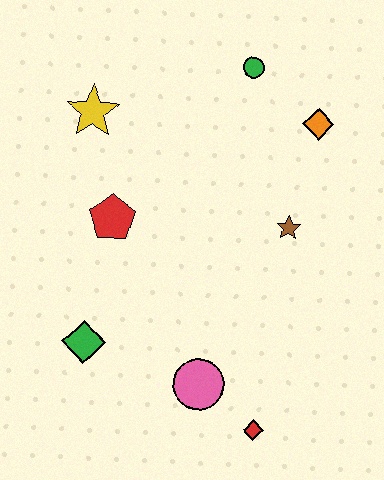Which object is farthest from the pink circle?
The green circle is farthest from the pink circle.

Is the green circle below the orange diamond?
No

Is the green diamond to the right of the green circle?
No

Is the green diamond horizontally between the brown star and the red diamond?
No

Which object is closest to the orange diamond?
The green circle is closest to the orange diamond.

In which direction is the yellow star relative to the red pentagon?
The yellow star is above the red pentagon.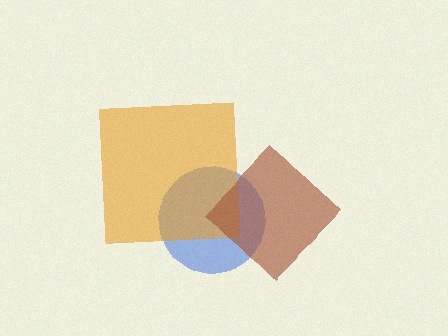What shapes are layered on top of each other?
The layered shapes are: a blue circle, an orange square, a brown diamond.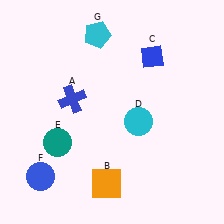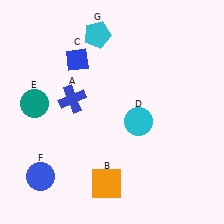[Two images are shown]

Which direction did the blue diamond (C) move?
The blue diamond (C) moved left.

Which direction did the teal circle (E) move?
The teal circle (E) moved up.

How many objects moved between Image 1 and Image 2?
2 objects moved between the two images.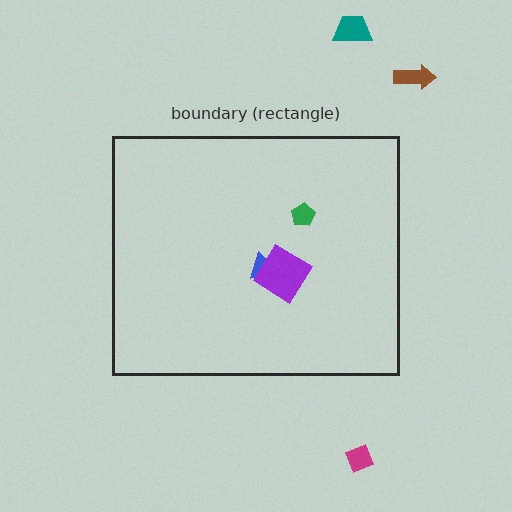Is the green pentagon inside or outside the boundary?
Inside.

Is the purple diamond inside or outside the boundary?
Inside.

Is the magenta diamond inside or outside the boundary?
Outside.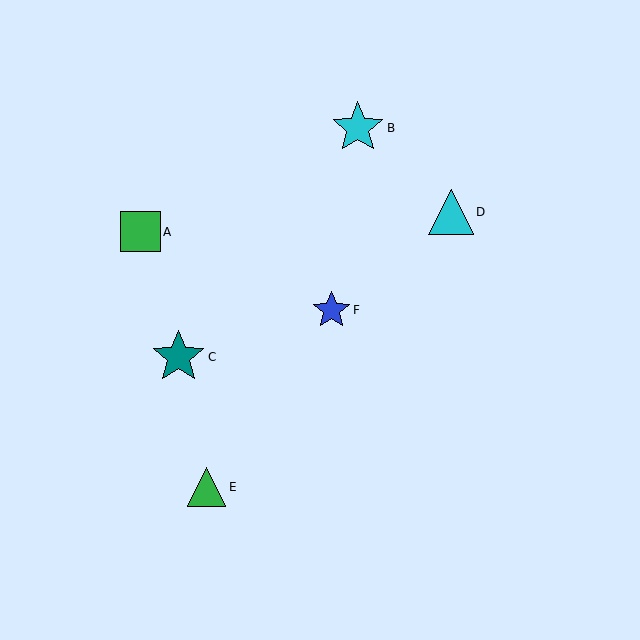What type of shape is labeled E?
Shape E is a green triangle.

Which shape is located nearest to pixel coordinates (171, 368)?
The teal star (labeled C) at (179, 357) is nearest to that location.